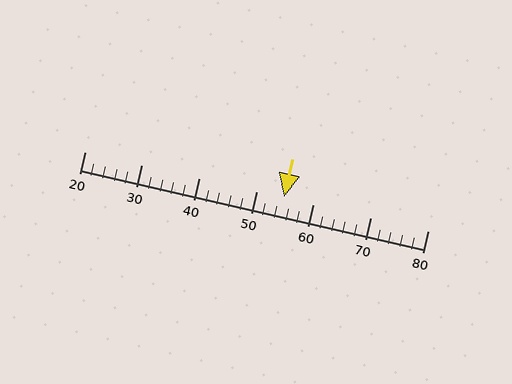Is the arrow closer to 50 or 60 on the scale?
The arrow is closer to 50.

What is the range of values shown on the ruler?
The ruler shows values from 20 to 80.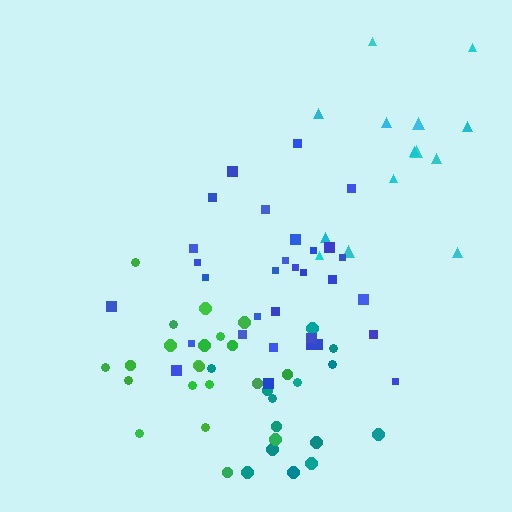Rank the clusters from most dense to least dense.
blue, green, teal, cyan.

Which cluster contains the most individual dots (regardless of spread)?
Blue (31).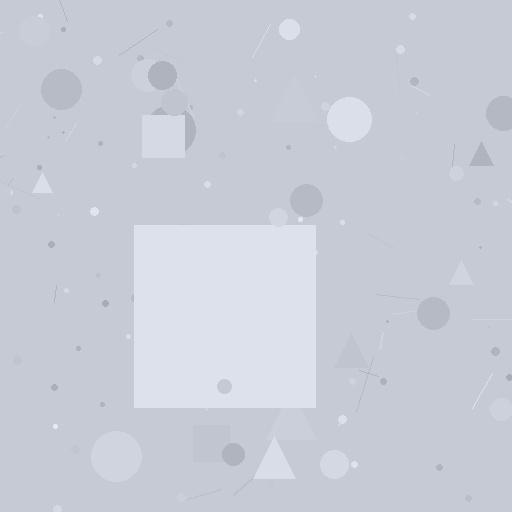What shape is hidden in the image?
A square is hidden in the image.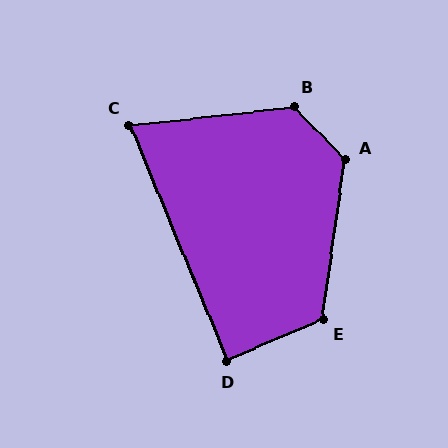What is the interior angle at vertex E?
Approximately 121 degrees (obtuse).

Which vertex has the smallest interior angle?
C, at approximately 74 degrees.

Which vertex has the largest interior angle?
A, at approximately 129 degrees.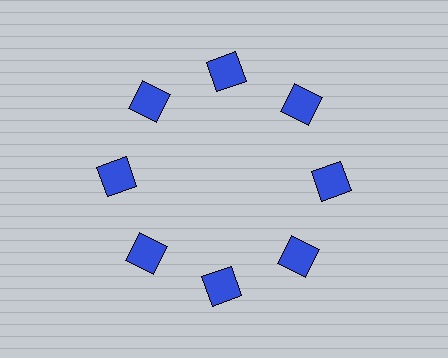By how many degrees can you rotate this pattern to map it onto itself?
The pattern maps onto itself every 45 degrees of rotation.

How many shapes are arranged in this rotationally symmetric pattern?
There are 8 shapes, arranged in 8 groups of 1.